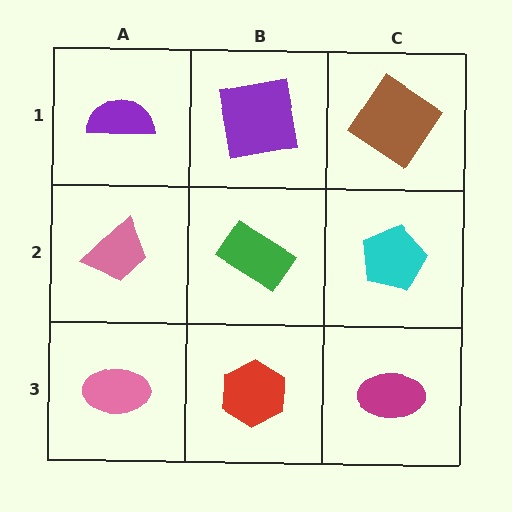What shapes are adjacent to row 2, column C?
A brown diamond (row 1, column C), a magenta ellipse (row 3, column C), a green rectangle (row 2, column B).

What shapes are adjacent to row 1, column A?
A pink trapezoid (row 2, column A), a purple square (row 1, column B).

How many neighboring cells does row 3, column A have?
2.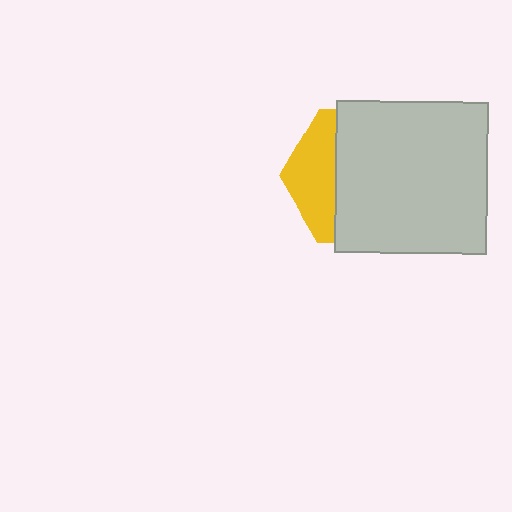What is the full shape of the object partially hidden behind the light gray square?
The partially hidden object is a yellow hexagon.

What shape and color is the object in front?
The object in front is a light gray square.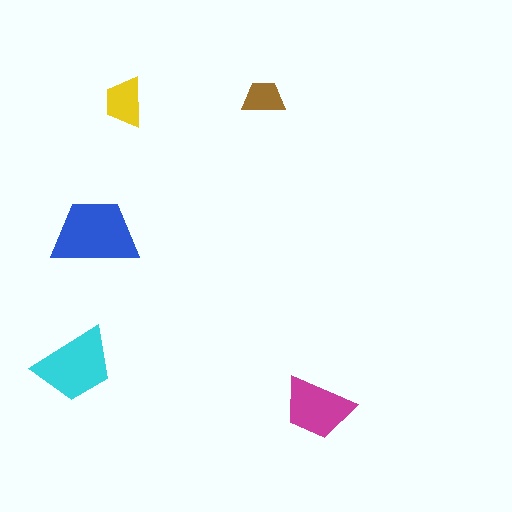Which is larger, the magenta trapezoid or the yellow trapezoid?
The magenta one.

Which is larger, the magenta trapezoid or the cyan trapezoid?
The cyan one.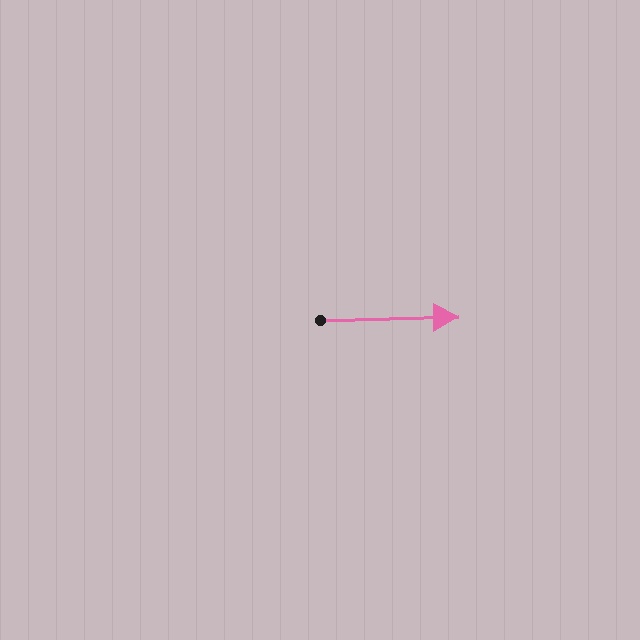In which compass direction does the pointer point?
East.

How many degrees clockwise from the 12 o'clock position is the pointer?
Approximately 89 degrees.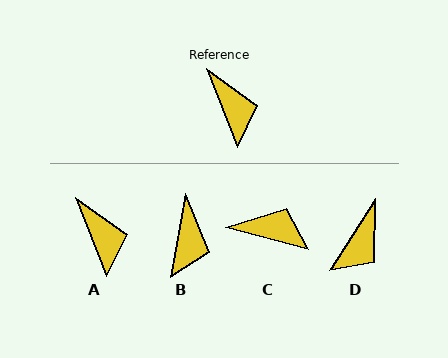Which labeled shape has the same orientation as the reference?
A.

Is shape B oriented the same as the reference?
No, it is off by about 32 degrees.